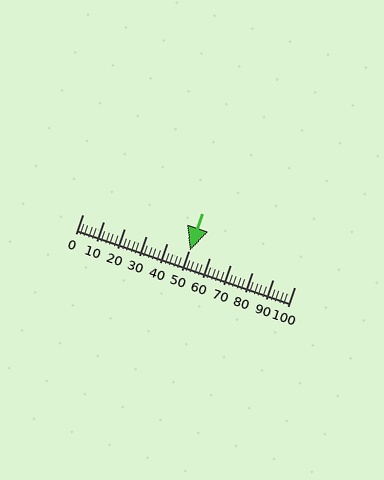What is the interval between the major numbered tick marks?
The major tick marks are spaced 10 units apart.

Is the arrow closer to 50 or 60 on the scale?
The arrow is closer to 50.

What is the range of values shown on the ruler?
The ruler shows values from 0 to 100.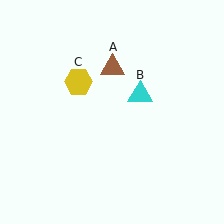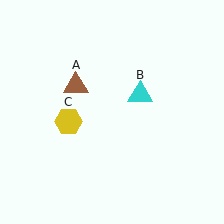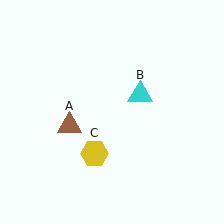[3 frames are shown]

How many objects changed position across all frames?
2 objects changed position: brown triangle (object A), yellow hexagon (object C).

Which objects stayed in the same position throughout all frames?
Cyan triangle (object B) remained stationary.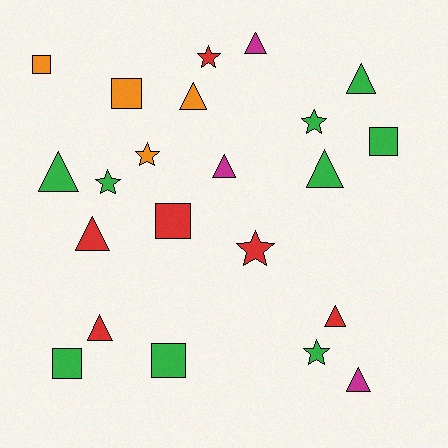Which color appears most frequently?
Green, with 9 objects.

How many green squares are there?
There are 3 green squares.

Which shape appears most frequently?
Triangle, with 10 objects.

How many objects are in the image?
There are 22 objects.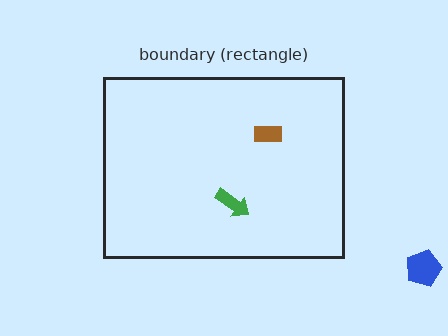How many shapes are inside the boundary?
2 inside, 1 outside.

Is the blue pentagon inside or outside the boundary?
Outside.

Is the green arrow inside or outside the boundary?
Inside.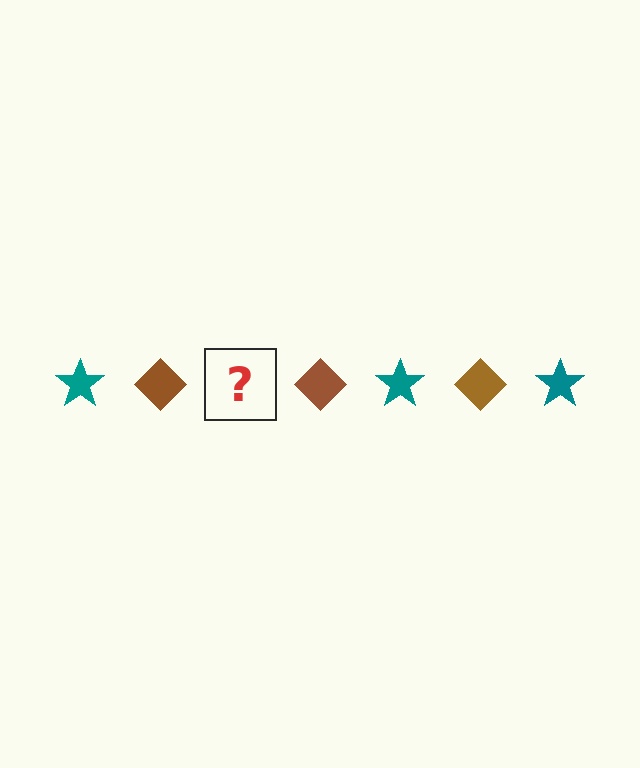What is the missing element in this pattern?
The missing element is a teal star.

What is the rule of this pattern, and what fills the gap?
The rule is that the pattern alternates between teal star and brown diamond. The gap should be filled with a teal star.